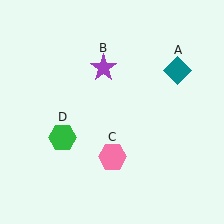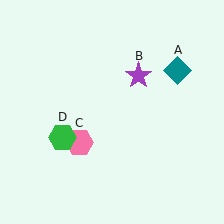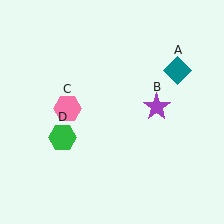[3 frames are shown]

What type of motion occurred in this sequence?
The purple star (object B), pink hexagon (object C) rotated clockwise around the center of the scene.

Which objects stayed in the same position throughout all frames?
Teal diamond (object A) and green hexagon (object D) remained stationary.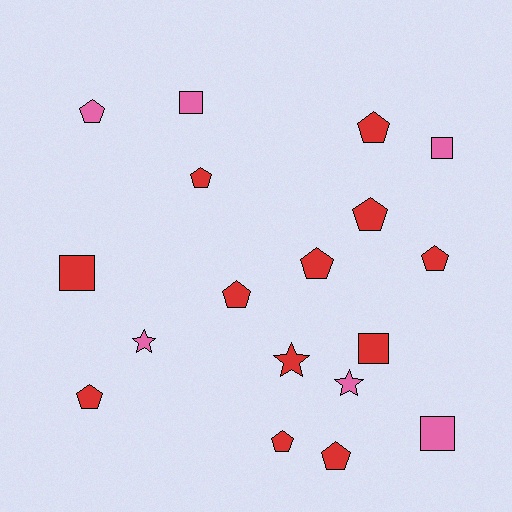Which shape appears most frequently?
Pentagon, with 10 objects.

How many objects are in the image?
There are 18 objects.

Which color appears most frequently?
Red, with 12 objects.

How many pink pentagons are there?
There is 1 pink pentagon.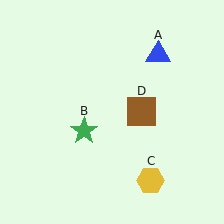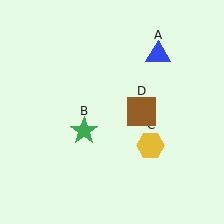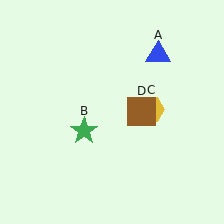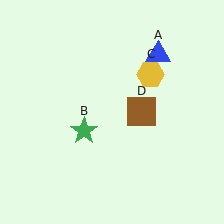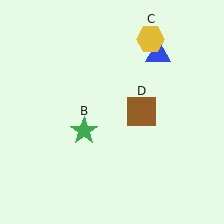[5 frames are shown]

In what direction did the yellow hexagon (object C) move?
The yellow hexagon (object C) moved up.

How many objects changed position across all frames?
1 object changed position: yellow hexagon (object C).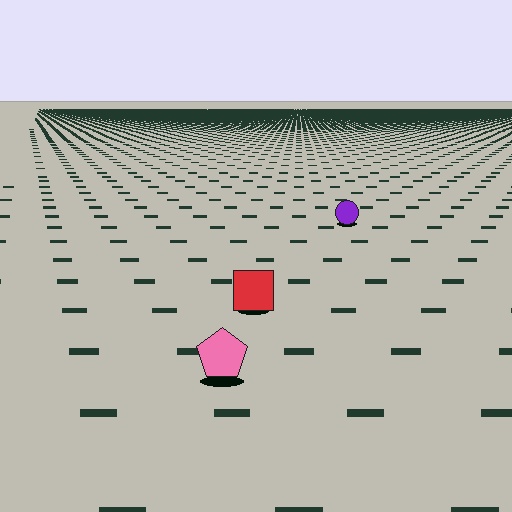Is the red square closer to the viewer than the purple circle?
Yes. The red square is closer — you can tell from the texture gradient: the ground texture is coarser near it.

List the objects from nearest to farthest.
From nearest to farthest: the pink pentagon, the red square, the purple circle.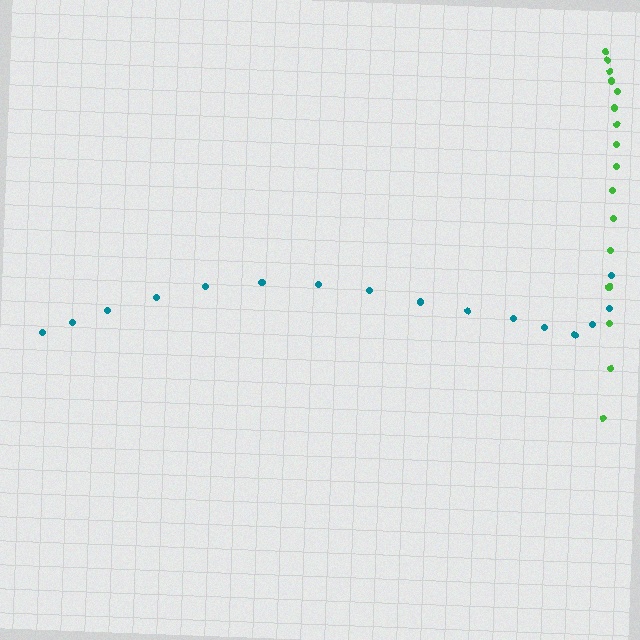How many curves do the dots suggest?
There are 2 distinct paths.